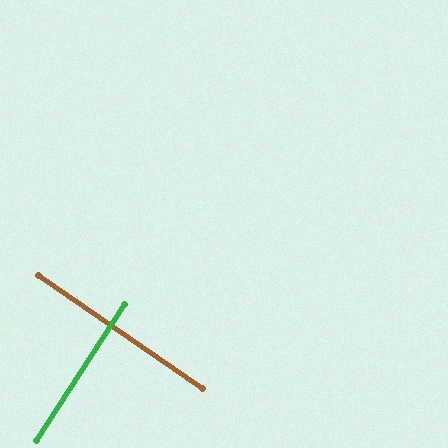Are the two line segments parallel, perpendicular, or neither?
Perpendicular — they meet at approximately 88°.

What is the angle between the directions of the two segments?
Approximately 88 degrees.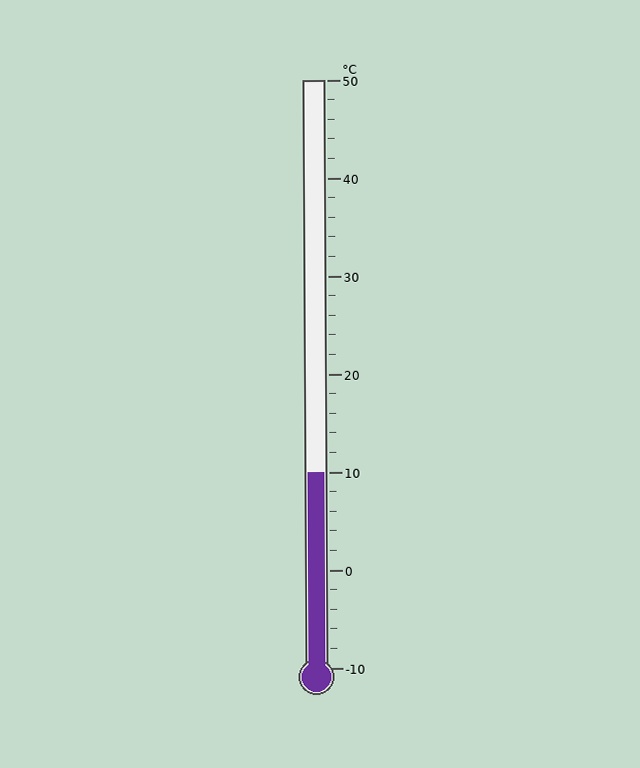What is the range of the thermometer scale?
The thermometer scale ranges from -10°C to 50°C.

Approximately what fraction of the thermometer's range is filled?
The thermometer is filled to approximately 35% of its range.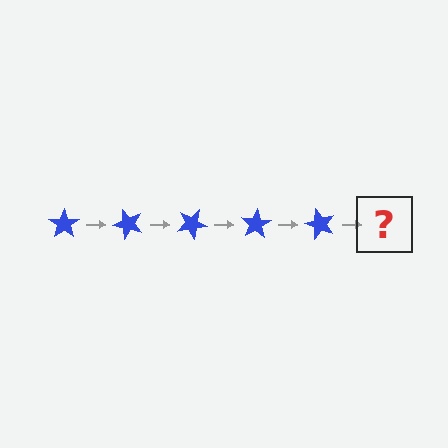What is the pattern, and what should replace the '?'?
The pattern is that the star rotates 50 degrees each step. The '?' should be a blue star rotated 250 degrees.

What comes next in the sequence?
The next element should be a blue star rotated 250 degrees.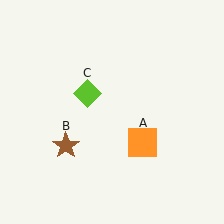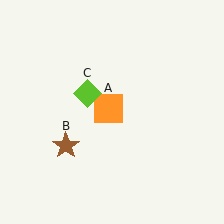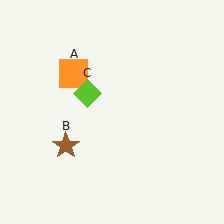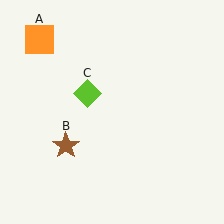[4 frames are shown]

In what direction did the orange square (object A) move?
The orange square (object A) moved up and to the left.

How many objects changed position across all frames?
1 object changed position: orange square (object A).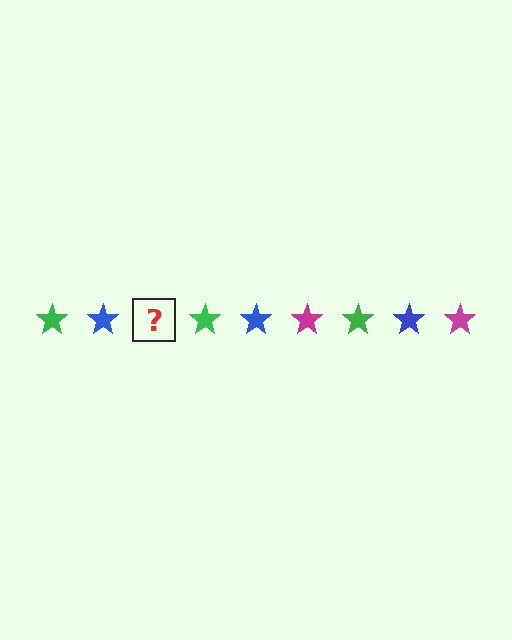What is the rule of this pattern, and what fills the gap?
The rule is that the pattern cycles through green, blue, magenta stars. The gap should be filled with a magenta star.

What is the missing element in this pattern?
The missing element is a magenta star.